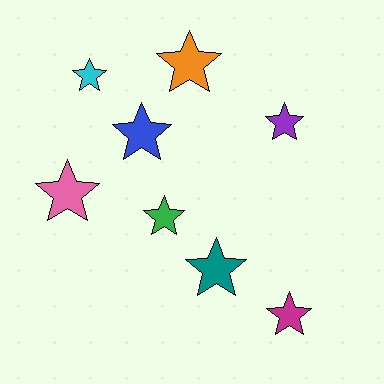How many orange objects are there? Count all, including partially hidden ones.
There is 1 orange object.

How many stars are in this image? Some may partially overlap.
There are 8 stars.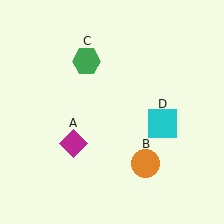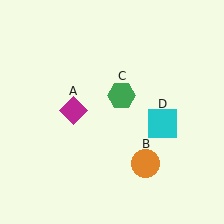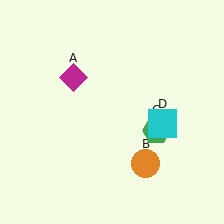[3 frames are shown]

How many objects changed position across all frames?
2 objects changed position: magenta diamond (object A), green hexagon (object C).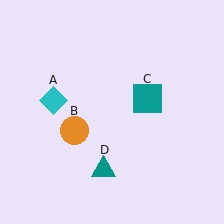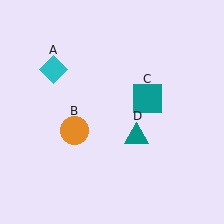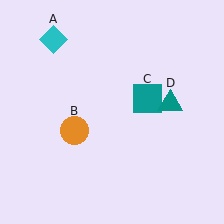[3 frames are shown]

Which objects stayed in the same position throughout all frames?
Orange circle (object B) and teal square (object C) remained stationary.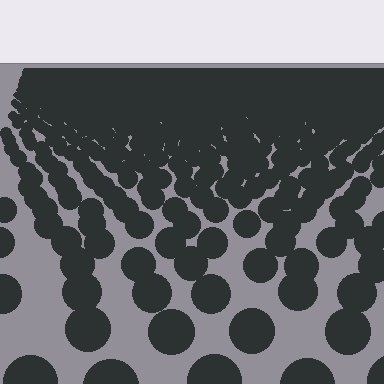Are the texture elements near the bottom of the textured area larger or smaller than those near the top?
Larger. Near the bottom, elements are closer to the viewer and appear at a bigger on-screen size.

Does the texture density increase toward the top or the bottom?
Density increases toward the top.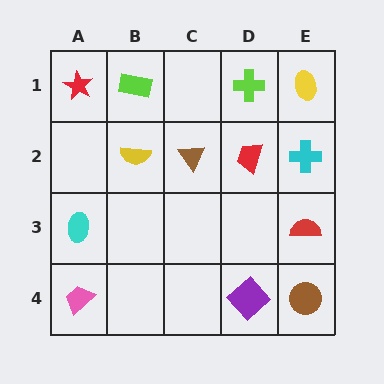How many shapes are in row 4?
3 shapes.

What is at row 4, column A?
A pink trapezoid.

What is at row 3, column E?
A red semicircle.